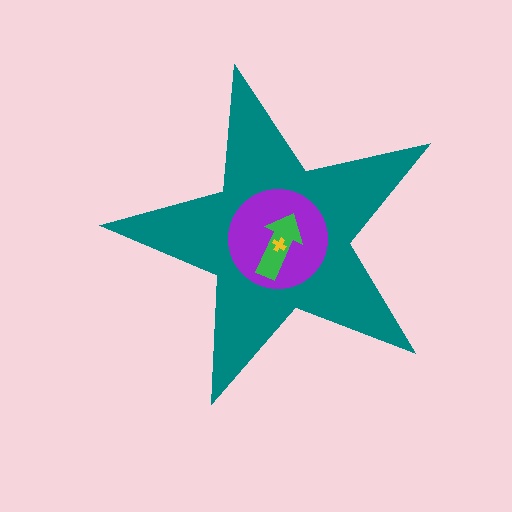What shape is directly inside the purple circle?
The green arrow.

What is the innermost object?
The yellow cross.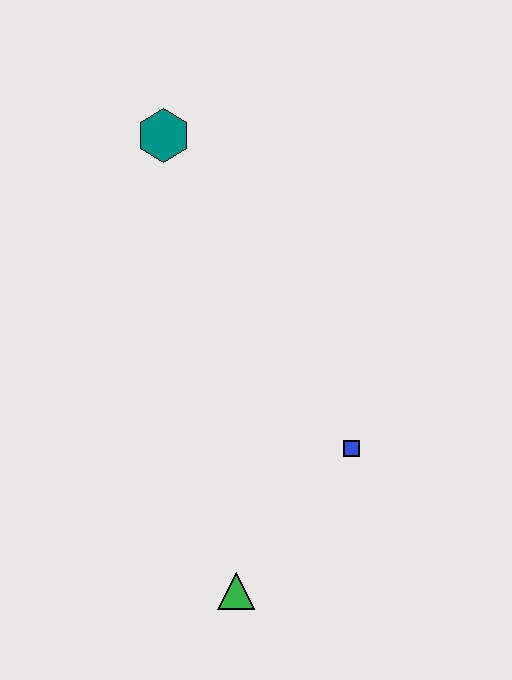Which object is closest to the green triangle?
The blue square is closest to the green triangle.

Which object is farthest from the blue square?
The teal hexagon is farthest from the blue square.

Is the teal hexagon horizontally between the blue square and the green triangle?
No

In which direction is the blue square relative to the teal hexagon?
The blue square is below the teal hexagon.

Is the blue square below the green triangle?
No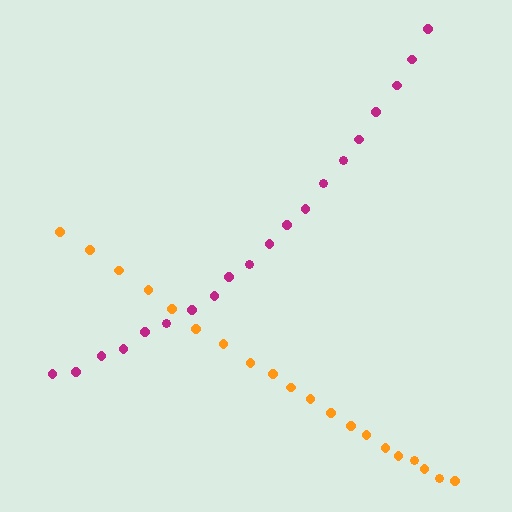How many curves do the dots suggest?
There are 2 distinct paths.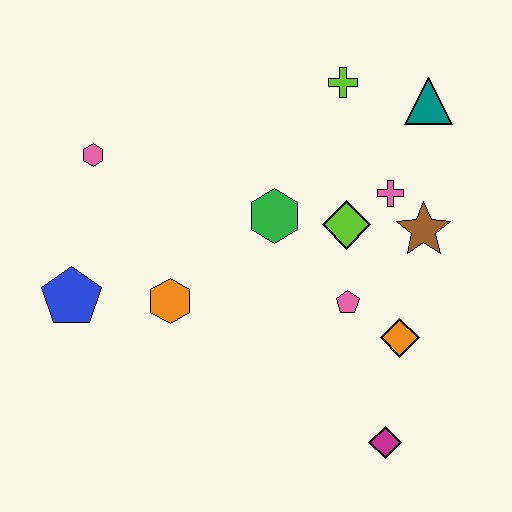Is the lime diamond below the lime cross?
Yes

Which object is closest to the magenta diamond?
The orange diamond is closest to the magenta diamond.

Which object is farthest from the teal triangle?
The blue pentagon is farthest from the teal triangle.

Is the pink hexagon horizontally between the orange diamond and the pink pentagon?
No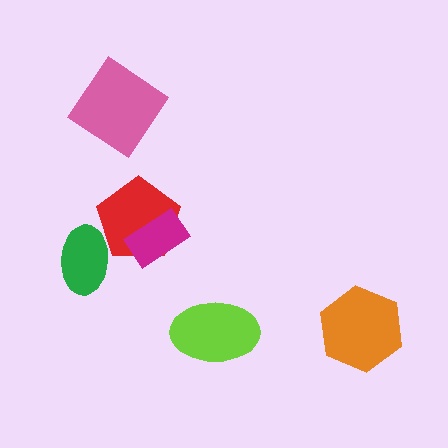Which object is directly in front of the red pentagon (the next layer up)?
The magenta rectangle is directly in front of the red pentagon.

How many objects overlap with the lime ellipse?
0 objects overlap with the lime ellipse.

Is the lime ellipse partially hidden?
No, no other shape covers it.